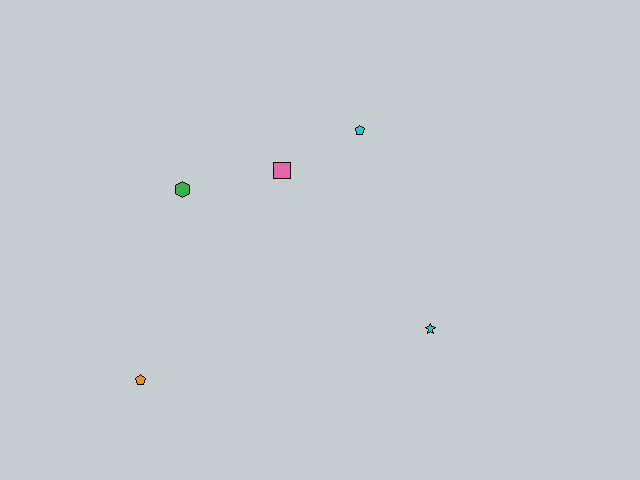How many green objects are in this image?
There is 1 green object.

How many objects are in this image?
There are 5 objects.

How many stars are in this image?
There is 1 star.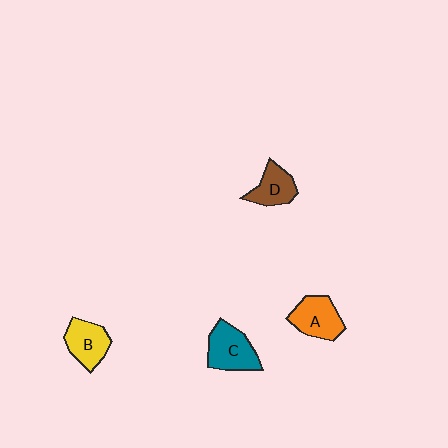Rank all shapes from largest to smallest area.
From largest to smallest: C (teal), A (orange), B (yellow), D (brown).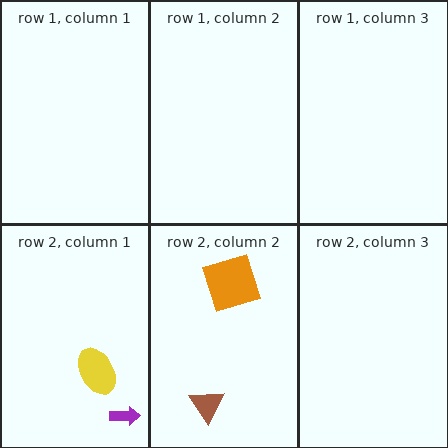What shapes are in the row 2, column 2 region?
The orange square, the brown triangle.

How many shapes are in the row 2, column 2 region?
2.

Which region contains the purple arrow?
The row 2, column 1 region.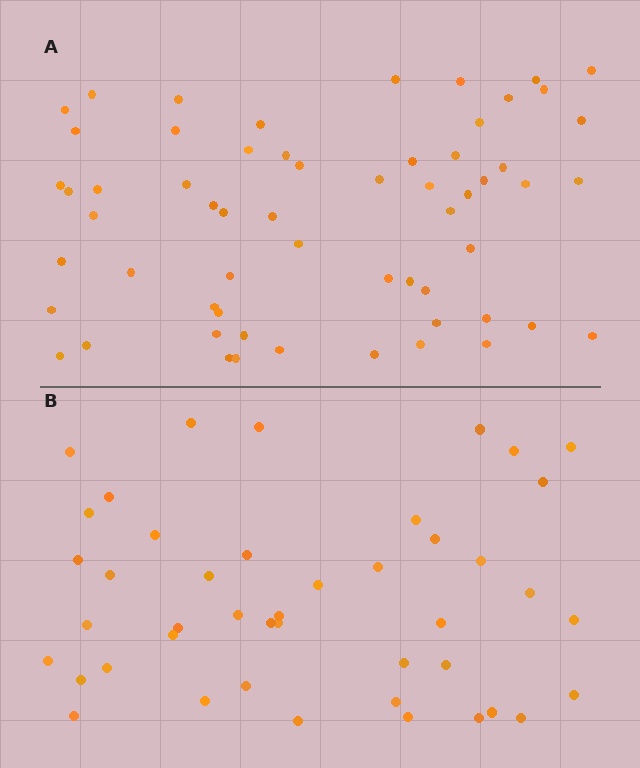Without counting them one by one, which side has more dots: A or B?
Region A (the top region) has more dots.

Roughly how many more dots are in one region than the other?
Region A has approximately 15 more dots than region B.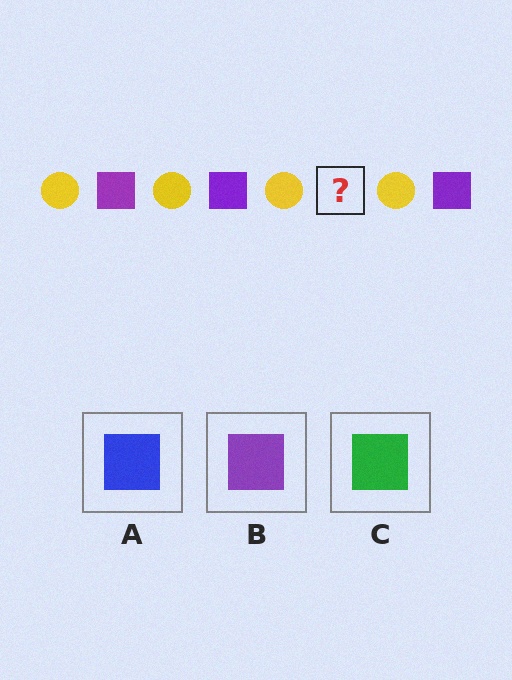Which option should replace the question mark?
Option B.